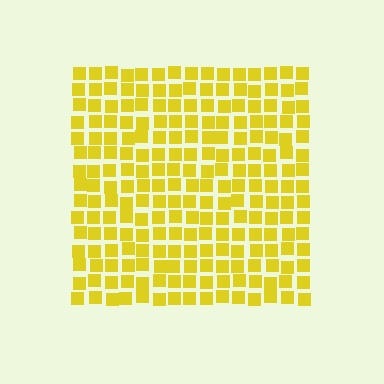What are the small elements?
The small elements are squares.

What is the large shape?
The large shape is a square.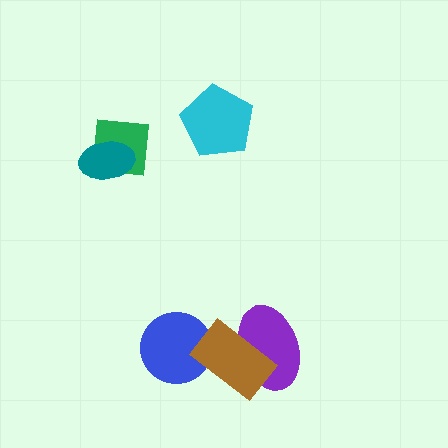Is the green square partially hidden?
Yes, it is partially covered by another shape.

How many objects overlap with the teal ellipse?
1 object overlaps with the teal ellipse.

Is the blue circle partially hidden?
Yes, it is partially covered by another shape.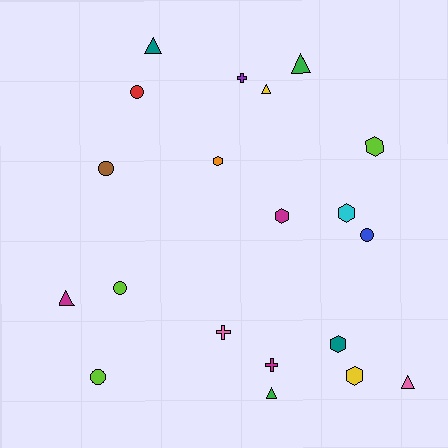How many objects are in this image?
There are 20 objects.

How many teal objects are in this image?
There are 2 teal objects.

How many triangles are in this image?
There are 6 triangles.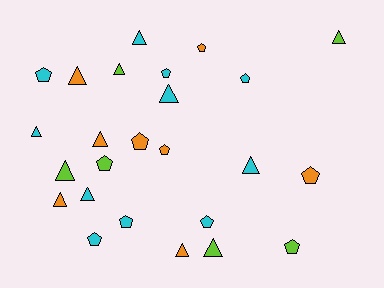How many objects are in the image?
There are 25 objects.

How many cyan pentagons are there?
There are 6 cyan pentagons.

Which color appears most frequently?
Cyan, with 11 objects.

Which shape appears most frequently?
Triangle, with 13 objects.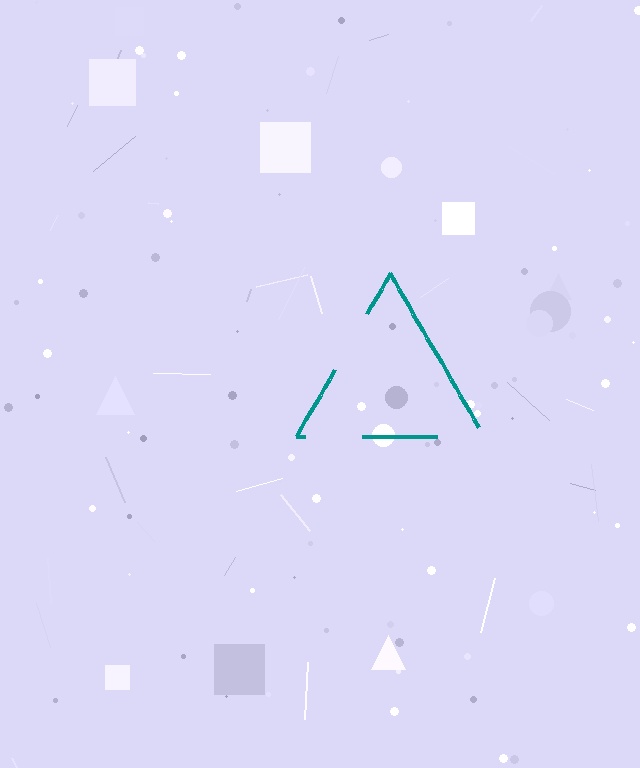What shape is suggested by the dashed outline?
The dashed outline suggests a triangle.